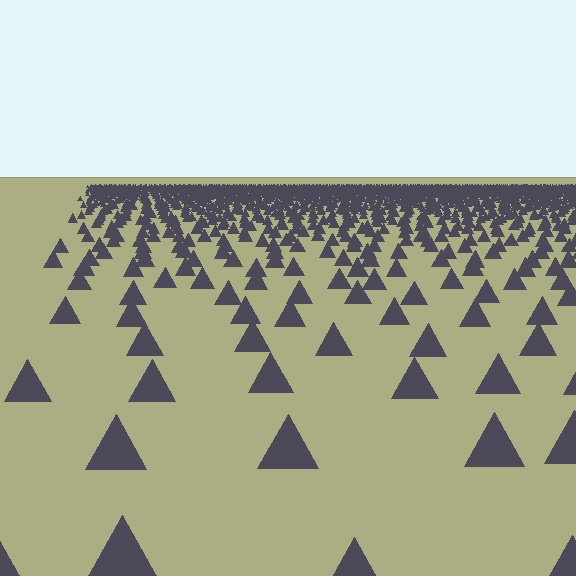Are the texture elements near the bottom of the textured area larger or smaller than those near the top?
Larger. Near the bottom, elements are closer to the viewer and appear at a bigger on-screen size.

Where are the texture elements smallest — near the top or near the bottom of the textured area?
Near the top.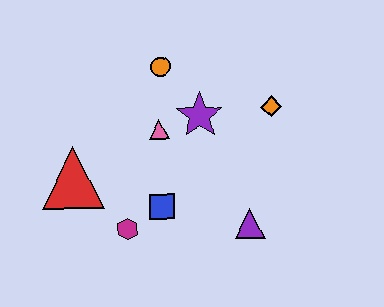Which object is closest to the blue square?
The magenta hexagon is closest to the blue square.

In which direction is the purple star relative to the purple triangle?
The purple star is above the purple triangle.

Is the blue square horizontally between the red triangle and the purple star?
Yes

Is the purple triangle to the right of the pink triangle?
Yes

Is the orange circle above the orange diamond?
Yes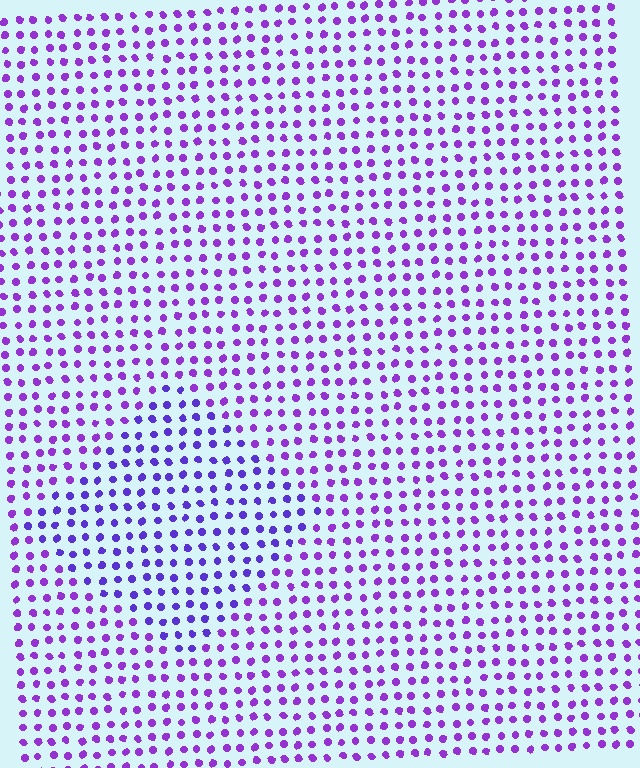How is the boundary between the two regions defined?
The boundary is defined purely by a slight shift in hue (about 23 degrees). Spacing, size, and orientation are identical on both sides.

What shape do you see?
I see a diamond.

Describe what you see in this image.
The image is filled with small purple elements in a uniform arrangement. A diamond-shaped region is visible where the elements are tinted to a slightly different hue, forming a subtle color boundary.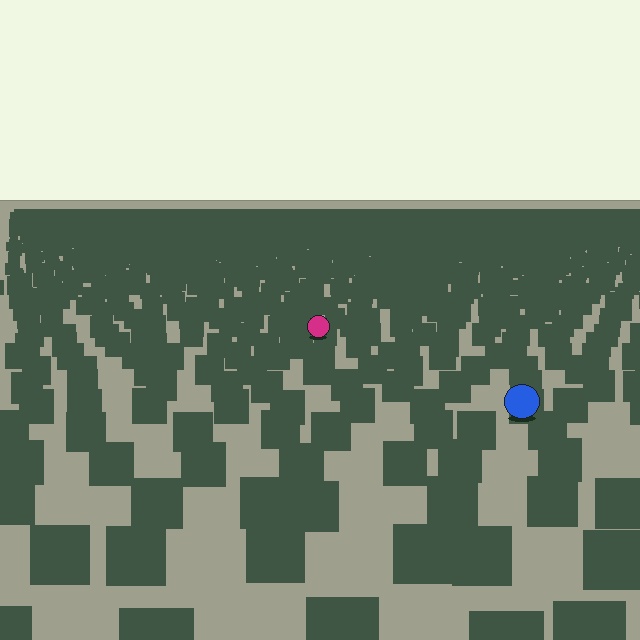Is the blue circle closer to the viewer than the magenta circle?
Yes. The blue circle is closer — you can tell from the texture gradient: the ground texture is coarser near it.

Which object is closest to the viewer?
The blue circle is closest. The texture marks near it are larger and more spread out.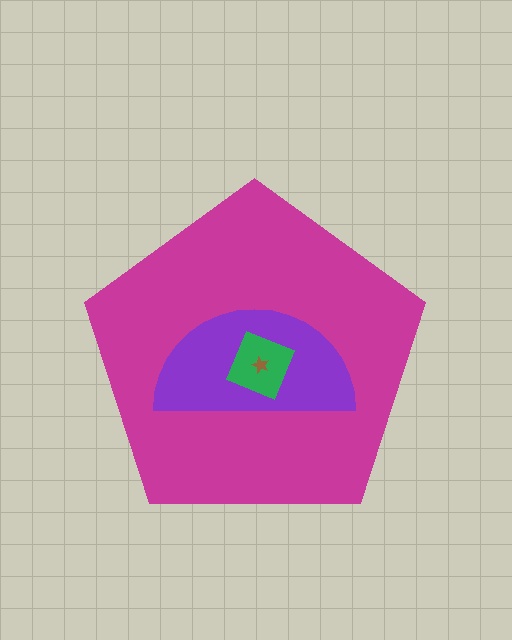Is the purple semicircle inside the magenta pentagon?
Yes.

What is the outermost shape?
The magenta pentagon.